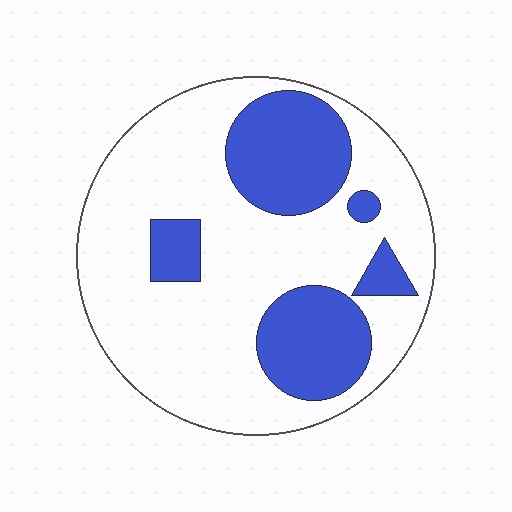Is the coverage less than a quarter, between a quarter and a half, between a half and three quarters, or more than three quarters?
Between a quarter and a half.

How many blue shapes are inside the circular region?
5.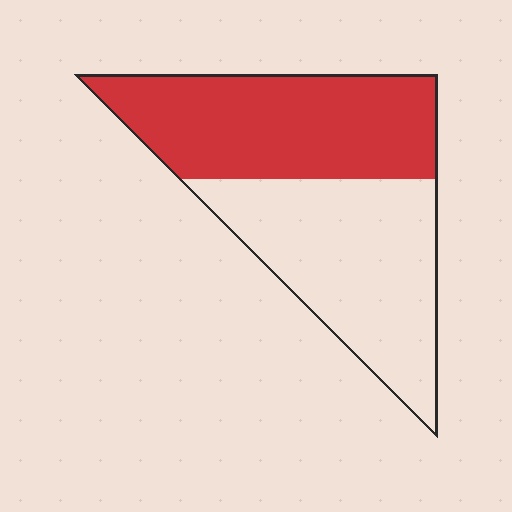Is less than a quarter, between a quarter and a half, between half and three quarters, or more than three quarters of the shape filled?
Between a quarter and a half.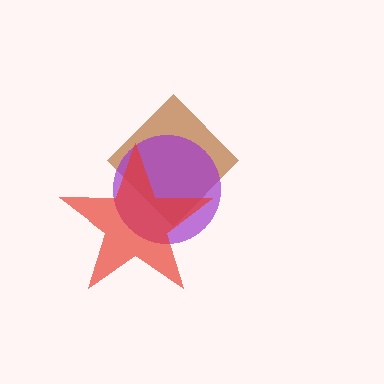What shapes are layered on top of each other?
The layered shapes are: a brown diamond, a purple circle, a red star.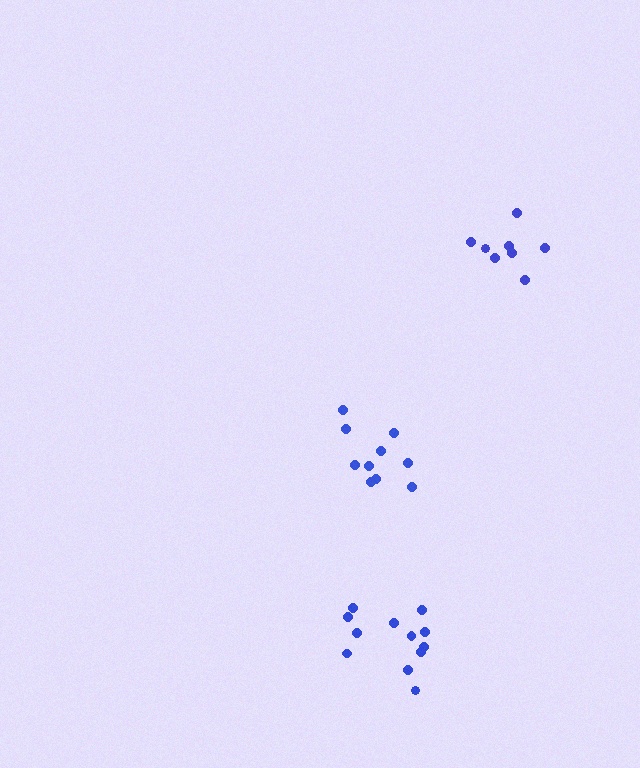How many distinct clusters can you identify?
There are 3 distinct clusters.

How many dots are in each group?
Group 1: 10 dots, Group 2: 8 dots, Group 3: 12 dots (30 total).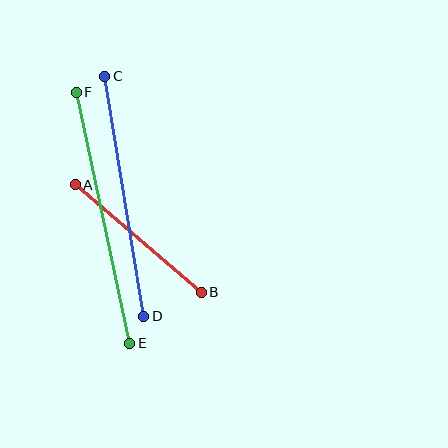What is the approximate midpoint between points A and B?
The midpoint is at approximately (138, 239) pixels.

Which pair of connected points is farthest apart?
Points E and F are farthest apart.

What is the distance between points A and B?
The distance is approximately 166 pixels.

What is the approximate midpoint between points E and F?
The midpoint is at approximately (103, 218) pixels.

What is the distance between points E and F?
The distance is approximately 257 pixels.